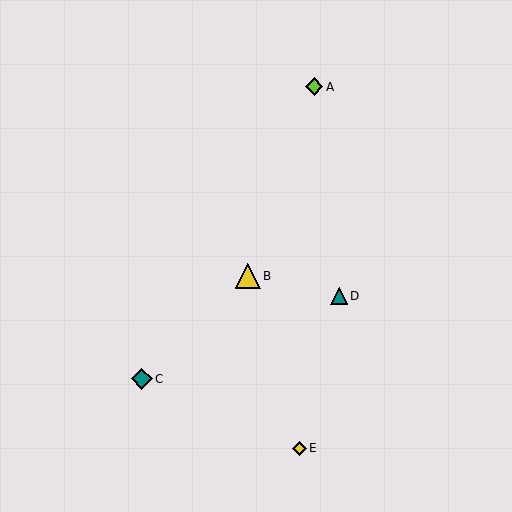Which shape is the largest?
The yellow triangle (labeled B) is the largest.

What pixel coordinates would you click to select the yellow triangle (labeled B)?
Click at (248, 276) to select the yellow triangle B.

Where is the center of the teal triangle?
The center of the teal triangle is at (339, 296).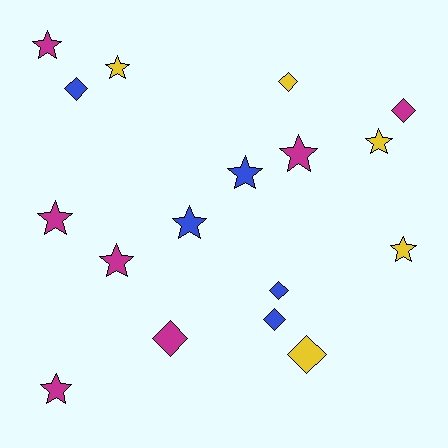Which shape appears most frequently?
Star, with 10 objects.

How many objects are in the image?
There are 17 objects.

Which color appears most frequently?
Magenta, with 7 objects.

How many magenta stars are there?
There are 5 magenta stars.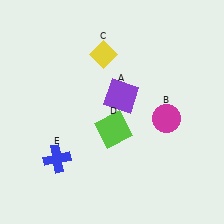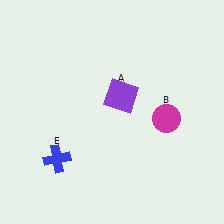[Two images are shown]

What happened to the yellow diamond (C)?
The yellow diamond (C) was removed in Image 2. It was in the top-left area of Image 1.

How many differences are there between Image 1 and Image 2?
There are 2 differences between the two images.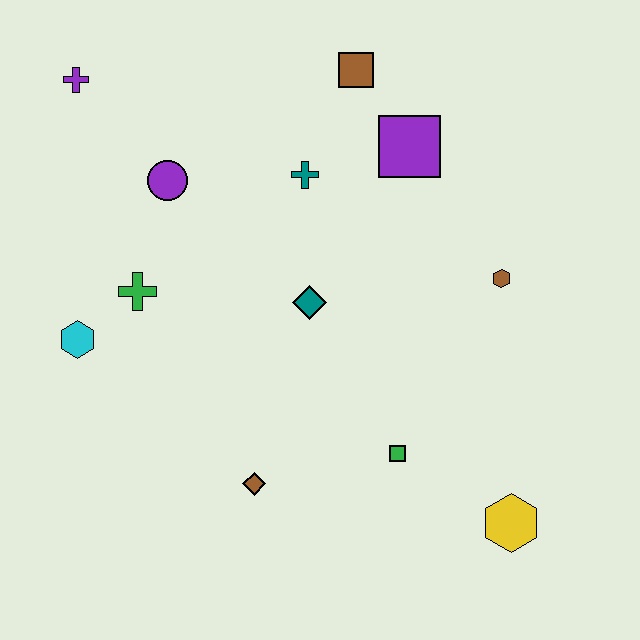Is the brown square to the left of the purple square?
Yes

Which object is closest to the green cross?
The cyan hexagon is closest to the green cross.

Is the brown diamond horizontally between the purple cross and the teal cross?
Yes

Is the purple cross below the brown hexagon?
No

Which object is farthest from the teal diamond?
The purple cross is farthest from the teal diamond.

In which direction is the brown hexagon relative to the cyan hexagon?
The brown hexagon is to the right of the cyan hexagon.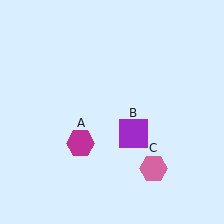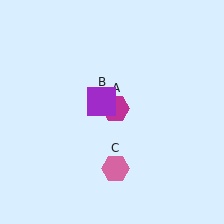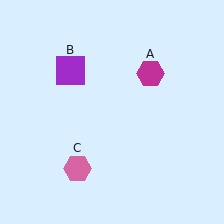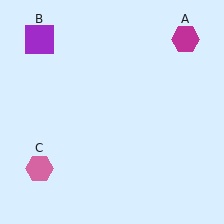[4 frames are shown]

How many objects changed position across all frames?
3 objects changed position: magenta hexagon (object A), purple square (object B), pink hexagon (object C).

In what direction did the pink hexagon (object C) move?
The pink hexagon (object C) moved left.